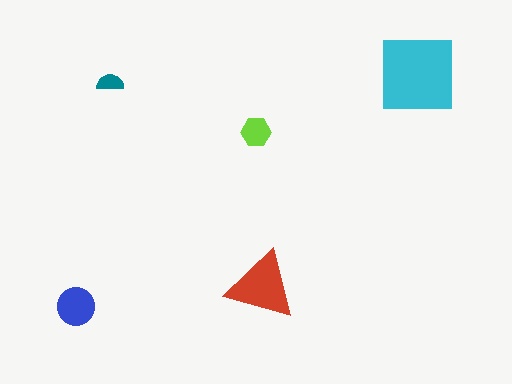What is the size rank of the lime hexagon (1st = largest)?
4th.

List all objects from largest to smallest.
The cyan square, the red triangle, the blue circle, the lime hexagon, the teal semicircle.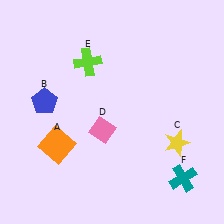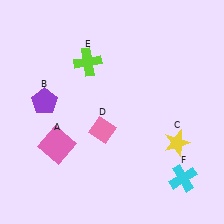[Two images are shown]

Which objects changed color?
A changed from orange to pink. B changed from blue to purple. F changed from teal to cyan.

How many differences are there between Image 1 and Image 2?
There are 3 differences between the two images.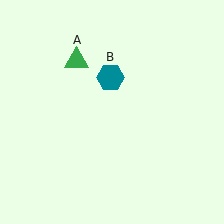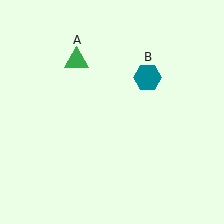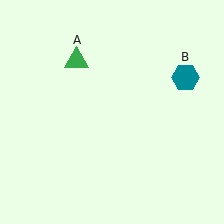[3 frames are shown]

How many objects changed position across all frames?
1 object changed position: teal hexagon (object B).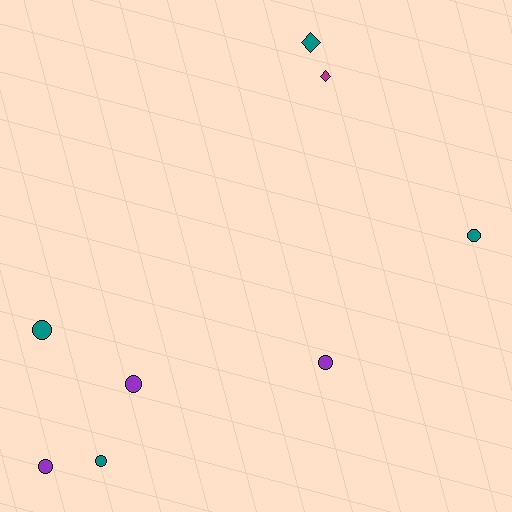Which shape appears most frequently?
Circle, with 6 objects.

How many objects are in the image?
There are 8 objects.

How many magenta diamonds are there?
There is 1 magenta diamond.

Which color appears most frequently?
Teal, with 4 objects.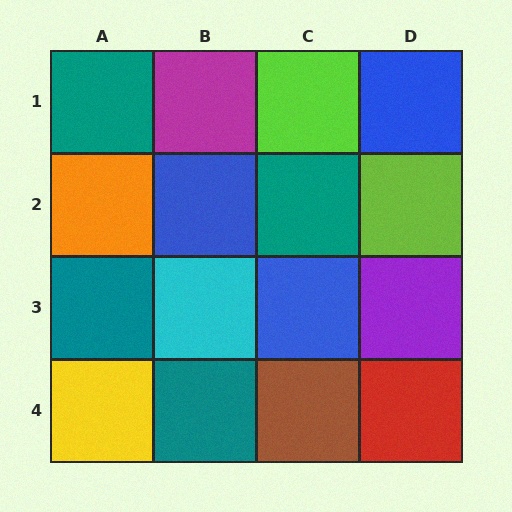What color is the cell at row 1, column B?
Magenta.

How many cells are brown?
1 cell is brown.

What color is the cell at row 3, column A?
Teal.